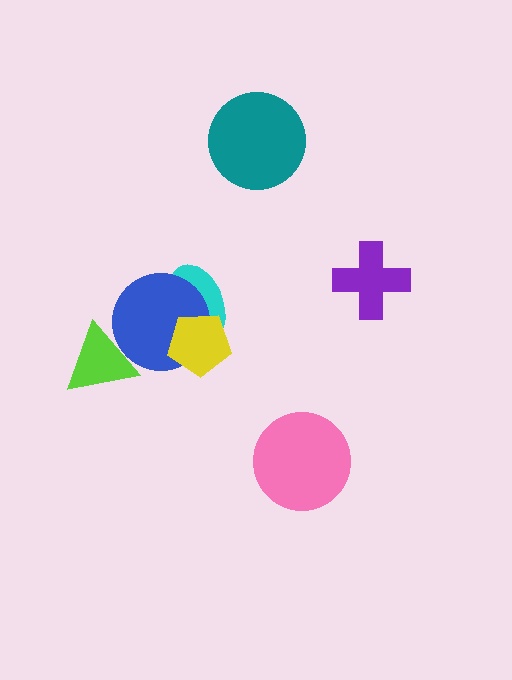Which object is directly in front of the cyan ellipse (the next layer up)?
The blue circle is directly in front of the cyan ellipse.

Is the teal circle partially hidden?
No, no other shape covers it.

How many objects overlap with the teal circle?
0 objects overlap with the teal circle.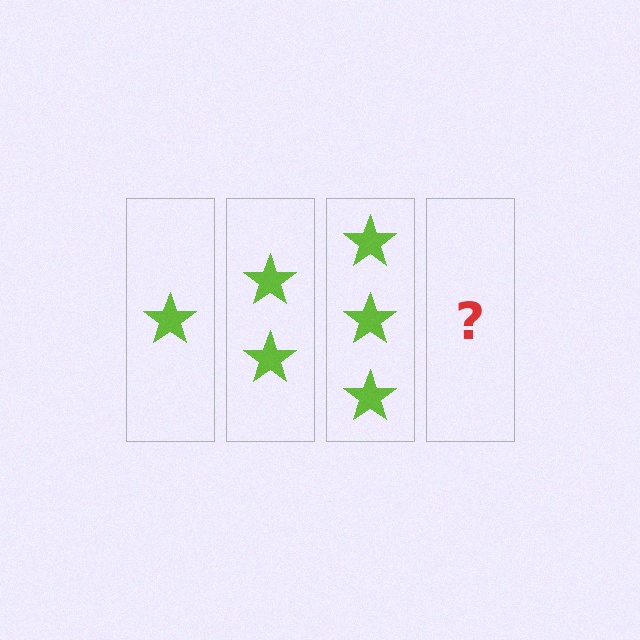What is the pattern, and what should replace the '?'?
The pattern is that each step adds one more star. The '?' should be 4 stars.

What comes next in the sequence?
The next element should be 4 stars.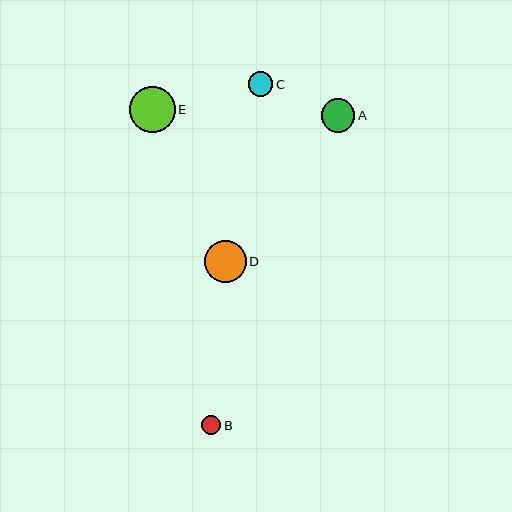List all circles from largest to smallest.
From largest to smallest: E, D, A, C, B.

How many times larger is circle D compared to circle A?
Circle D is approximately 1.3 times the size of circle A.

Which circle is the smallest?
Circle B is the smallest with a size of approximately 19 pixels.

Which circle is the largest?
Circle E is the largest with a size of approximately 46 pixels.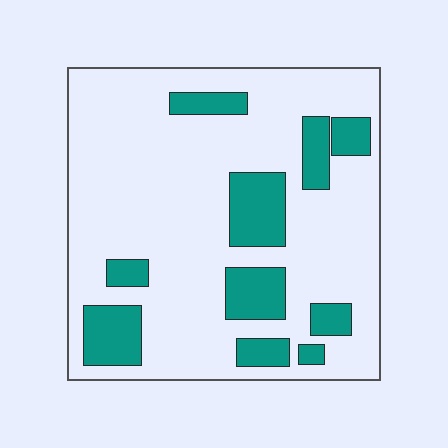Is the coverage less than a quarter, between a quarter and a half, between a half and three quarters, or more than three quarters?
Less than a quarter.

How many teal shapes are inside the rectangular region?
10.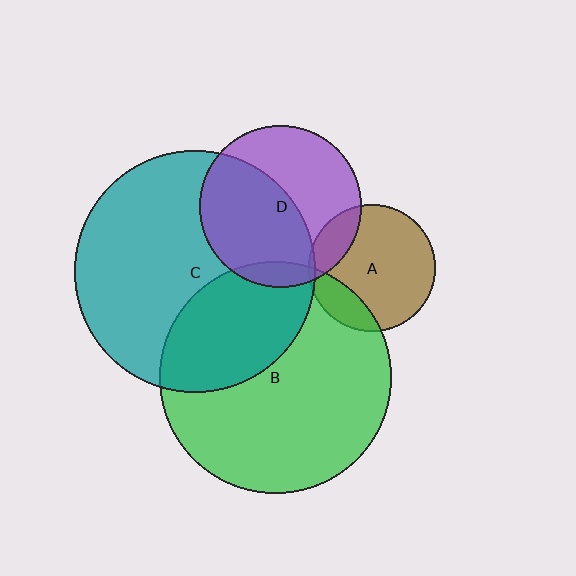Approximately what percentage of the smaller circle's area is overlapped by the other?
Approximately 5%.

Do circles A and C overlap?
Yes.